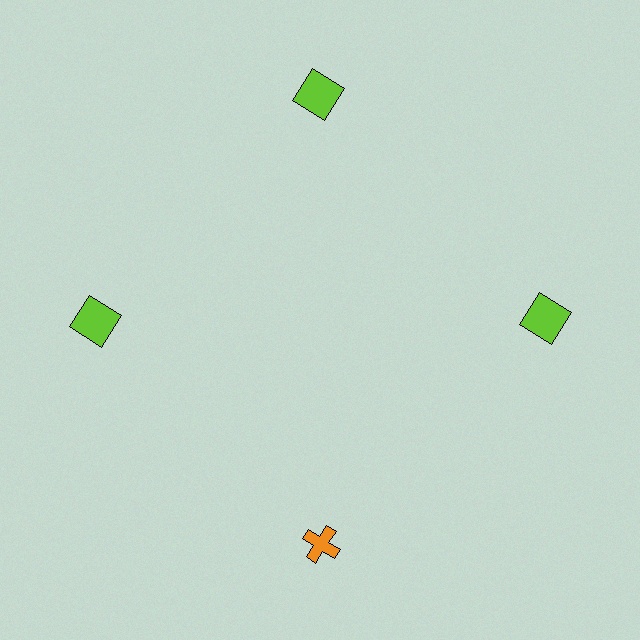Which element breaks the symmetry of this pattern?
The orange cross at roughly the 6 o'clock position breaks the symmetry. All other shapes are lime squares.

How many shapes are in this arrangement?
There are 4 shapes arranged in a ring pattern.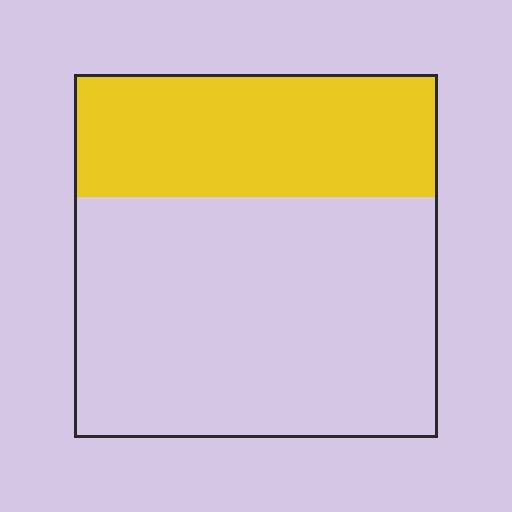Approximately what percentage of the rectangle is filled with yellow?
Approximately 35%.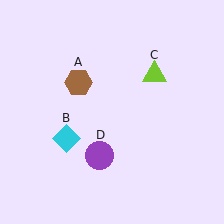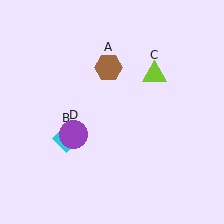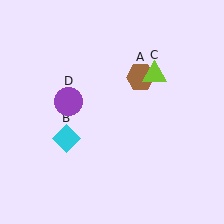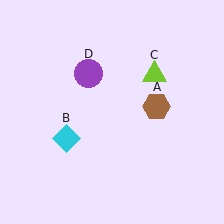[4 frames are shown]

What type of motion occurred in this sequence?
The brown hexagon (object A), purple circle (object D) rotated clockwise around the center of the scene.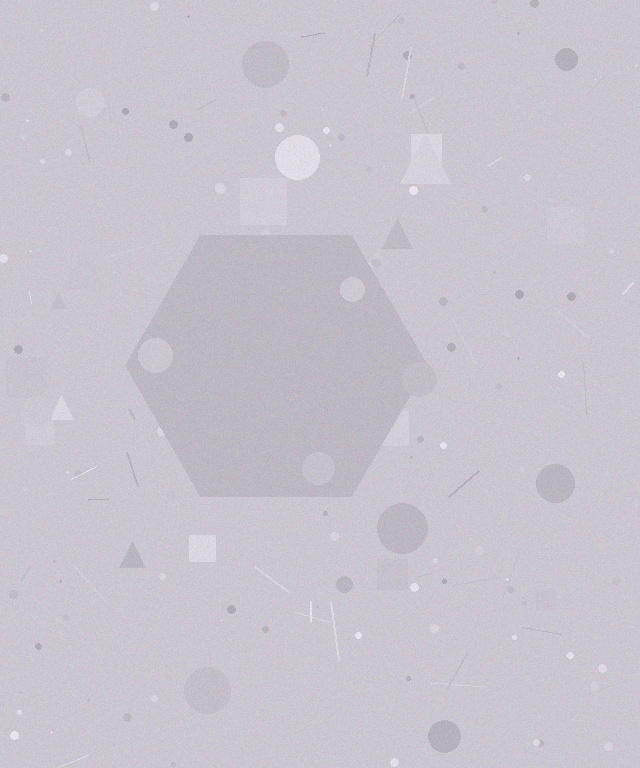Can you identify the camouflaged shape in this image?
The camouflaged shape is a hexagon.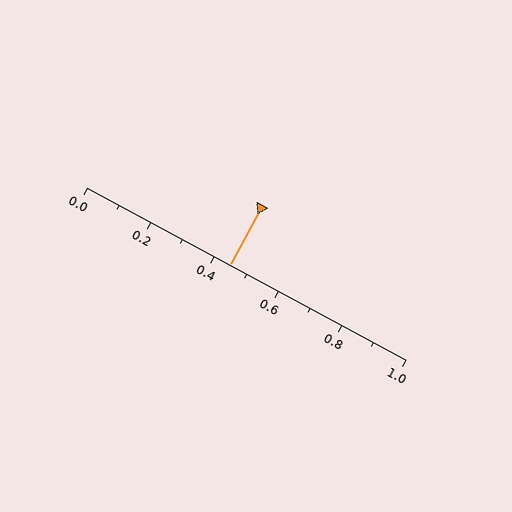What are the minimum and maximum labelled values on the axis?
The axis runs from 0.0 to 1.0.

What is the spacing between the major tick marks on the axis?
The major ticks are spaced 0.2 apart.